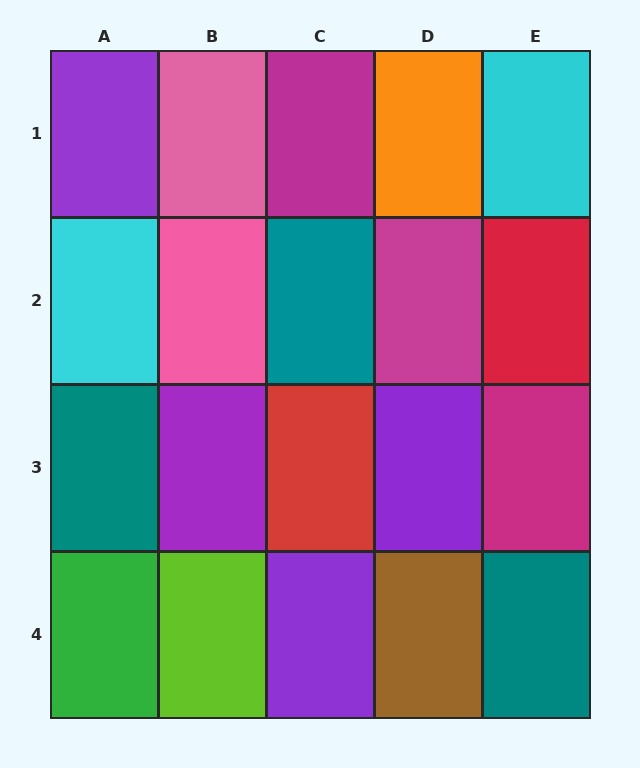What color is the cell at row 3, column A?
Teal.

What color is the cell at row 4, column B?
Lime.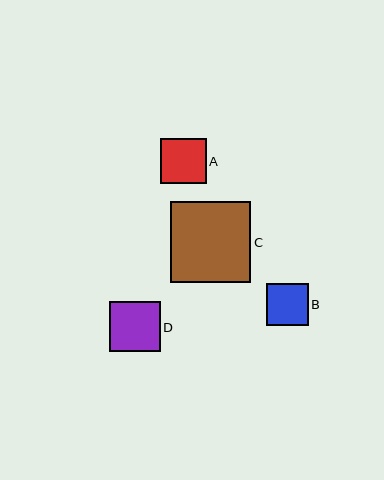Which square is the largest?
Square C is the largest with a size of approximately 81 pixels.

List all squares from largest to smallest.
From largest to smallest: C, D, A, B.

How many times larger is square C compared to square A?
Square C is approximately 1.8 times the size of square A.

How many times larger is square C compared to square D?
Square C is approximately 1.6 times the size of square D.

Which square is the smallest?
Square B is the smallest with a size of approximately 41 pixels.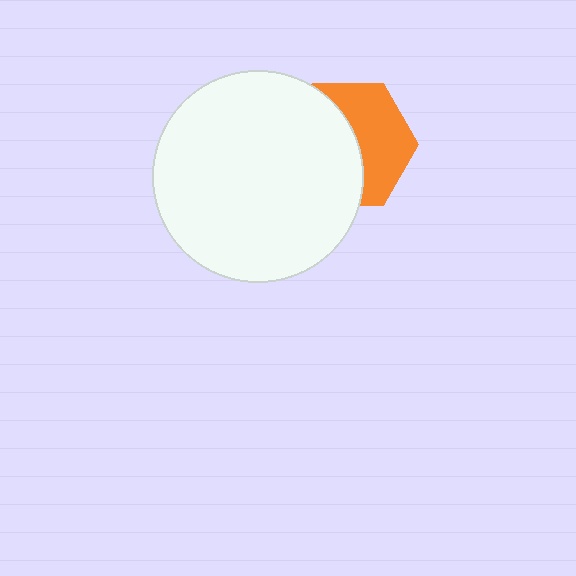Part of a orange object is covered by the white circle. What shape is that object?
It is a hexagon.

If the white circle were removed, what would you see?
You would see the complete orange hexagon.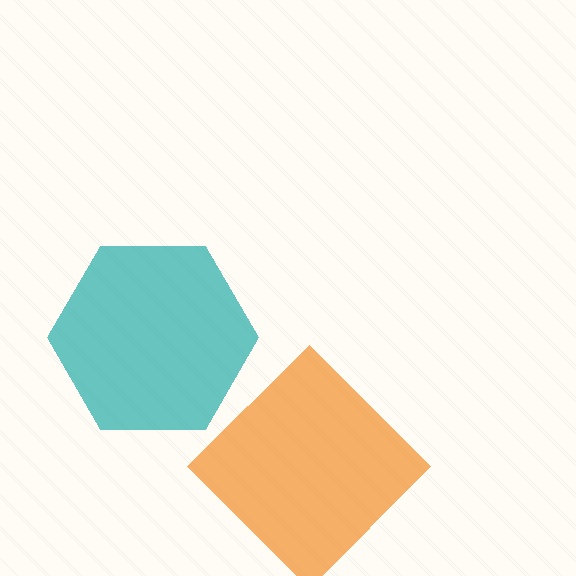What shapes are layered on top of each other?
The layered shapes are: a teal hexagon, an orange diamond.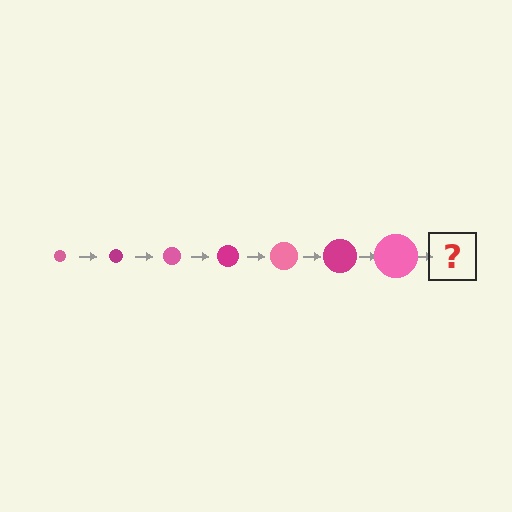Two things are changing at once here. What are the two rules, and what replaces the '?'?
The two rules are that the circle grows larger each step and the color cycles through pink and magenta. The '?' should be a magenta circle, larger than the previous one.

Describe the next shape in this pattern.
It should be a magenta circle, larger than the previous one.